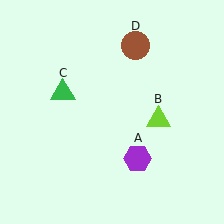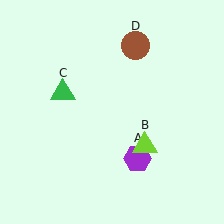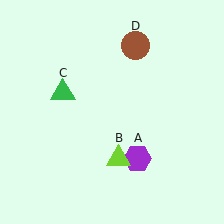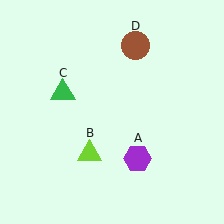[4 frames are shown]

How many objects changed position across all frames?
1 object changed position: lime triangle (object B).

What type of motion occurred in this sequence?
The lime triangle (object B) rotated clockwise around the center of the scene.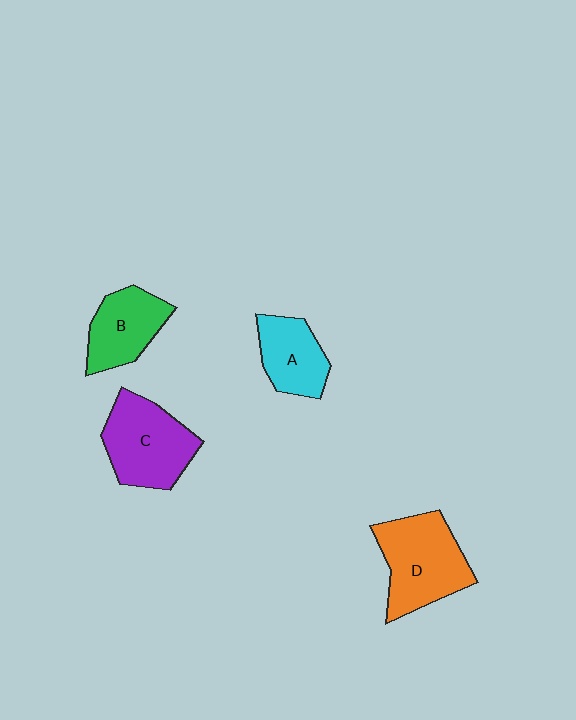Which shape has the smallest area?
Shape A (cyan).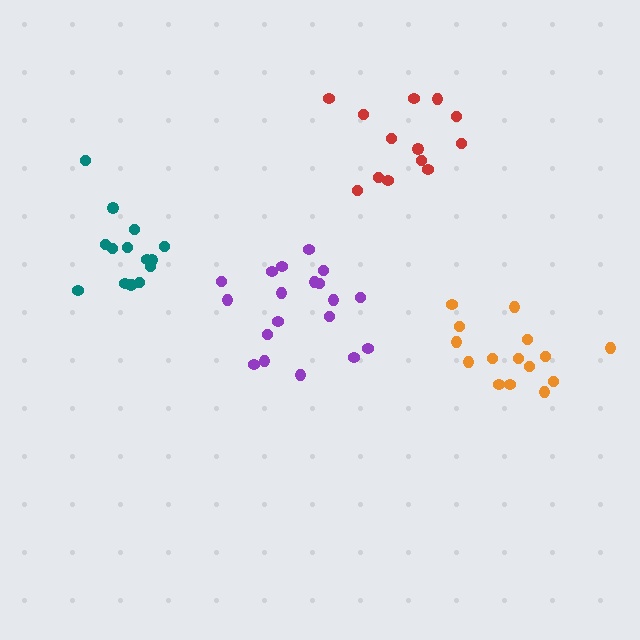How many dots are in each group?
Group 1: 15 dots, Group 2: 13 dots, Group 3: 19 dots, Group 4: 15 dots (62 total).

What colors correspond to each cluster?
The clusters are colored: orange, red, purple, teal.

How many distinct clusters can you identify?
There are 4 distinct clusters.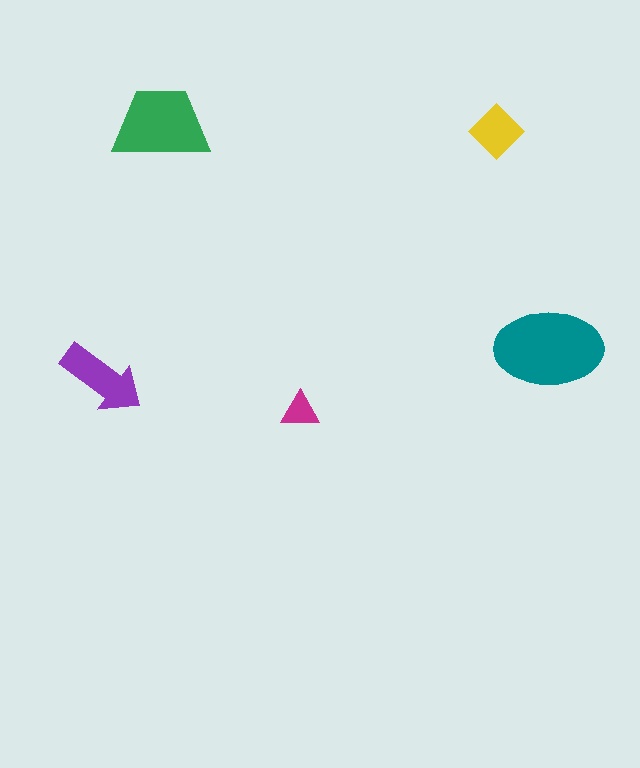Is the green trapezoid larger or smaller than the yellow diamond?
Larger.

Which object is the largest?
The teal ellipse.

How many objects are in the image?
There are 5 objects in the image.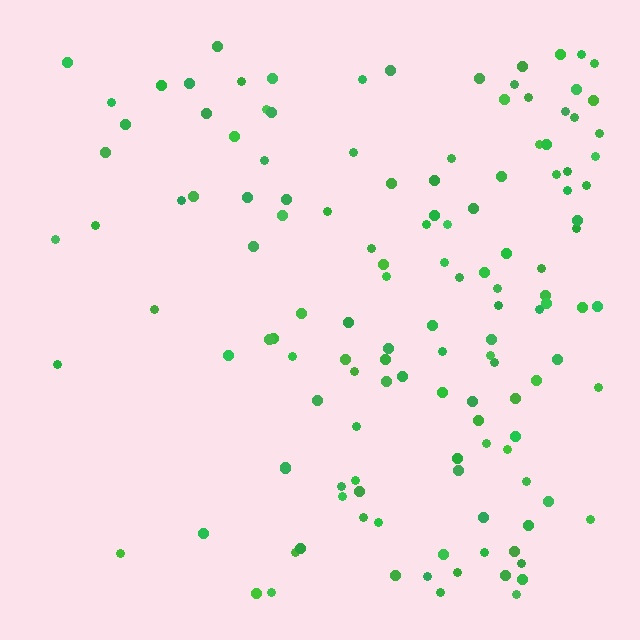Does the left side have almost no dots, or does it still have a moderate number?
Still a moderate number, just noticeably fewer than the right.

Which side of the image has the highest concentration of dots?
The right.